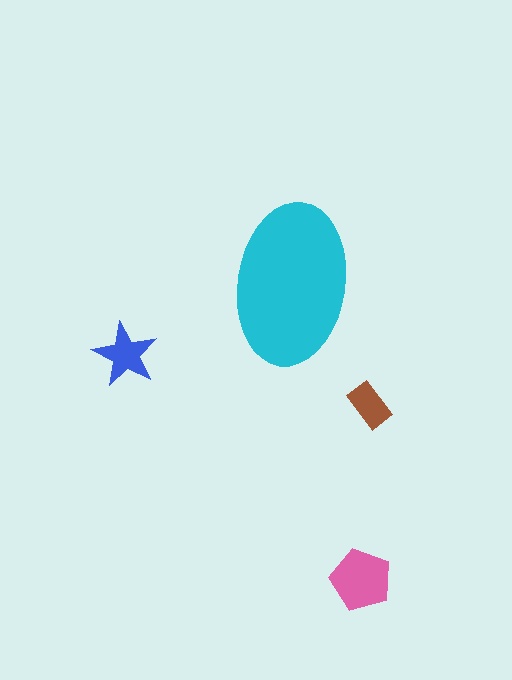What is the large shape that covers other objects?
A cyan ellipse.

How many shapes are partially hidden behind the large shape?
0 shapes are partially hidden.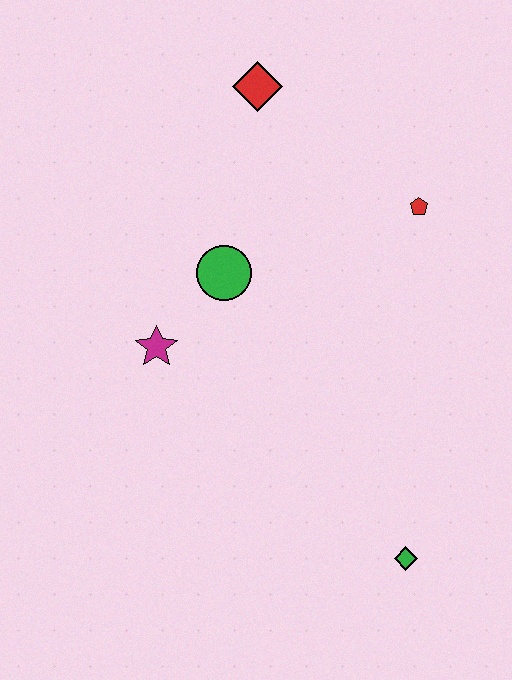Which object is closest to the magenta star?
The green circle is closest to the magenta star.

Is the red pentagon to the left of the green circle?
No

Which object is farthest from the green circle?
The green diamond is farthest from the green circle.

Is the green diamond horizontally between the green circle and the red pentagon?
Yes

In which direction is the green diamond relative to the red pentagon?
The green diamond is below the red pentagon.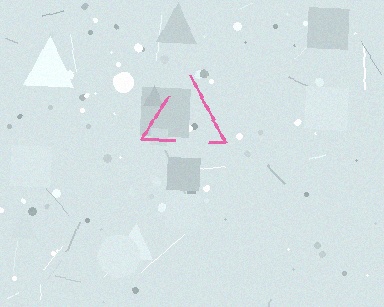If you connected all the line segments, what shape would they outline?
They would outline a triangle.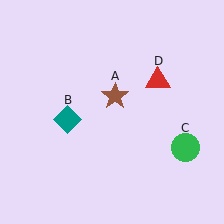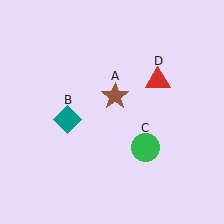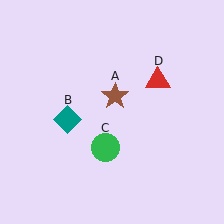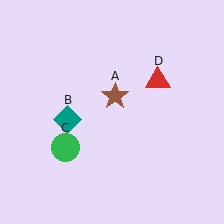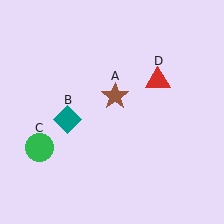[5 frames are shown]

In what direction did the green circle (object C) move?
The green circle (object C) moved left.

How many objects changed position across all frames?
1 object changed position: green circle (object C).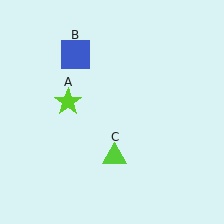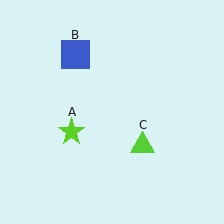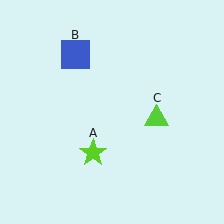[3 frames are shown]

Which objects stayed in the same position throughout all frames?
Blue square (object B) remained stationary.